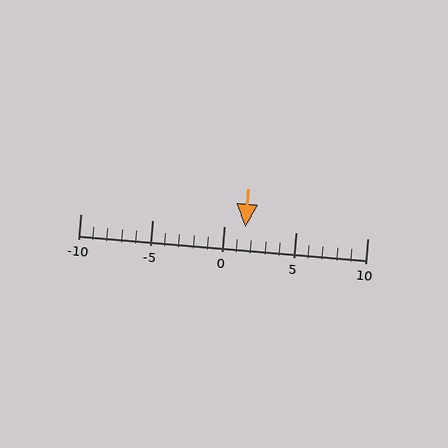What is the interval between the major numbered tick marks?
The major tick marks are spaced 5 units apart.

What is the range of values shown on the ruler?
The ruler shows values from -10 to 10.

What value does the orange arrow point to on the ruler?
The orange arrow points to approximately 2.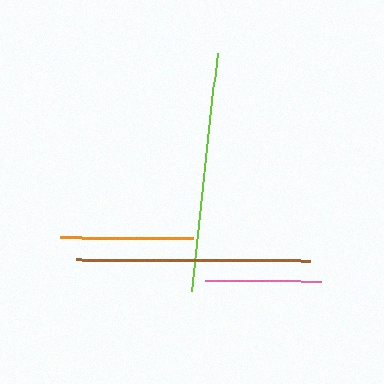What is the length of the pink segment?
The pink segment is approximately 116 pixels long.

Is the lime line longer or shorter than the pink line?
The lime line is longer than the pink line.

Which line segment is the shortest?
The pink line is the shortest at approximately 116 pixels.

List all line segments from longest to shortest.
From longest to shortest: lime, brown, orange, pink.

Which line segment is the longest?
The lime line is the longest at approximately 239 pixels.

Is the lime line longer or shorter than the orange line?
The lime line is longer than the orange line.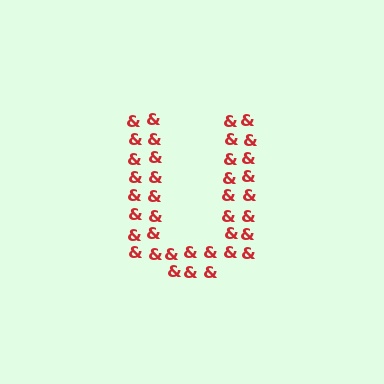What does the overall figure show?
The overall figure shows the letter U.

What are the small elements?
The small elements are ampersands.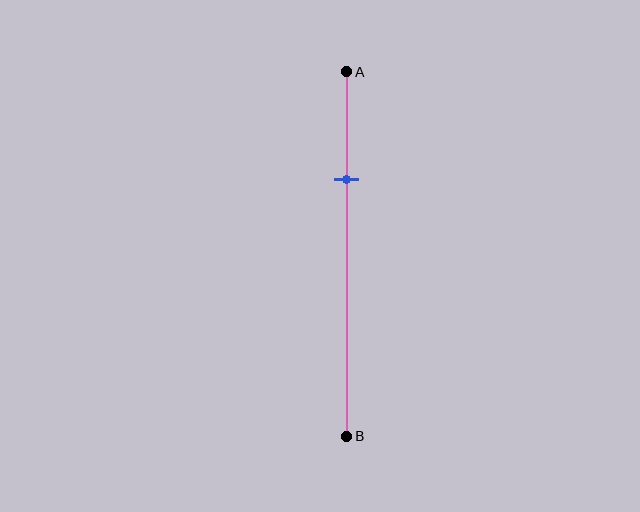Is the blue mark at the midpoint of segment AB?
No, the mark is at about 30% from A, not at the 50% midpoint.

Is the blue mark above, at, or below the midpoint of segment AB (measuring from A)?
The blue mark is above the midpoint of segment AB.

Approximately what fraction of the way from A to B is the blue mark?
The blue mark is approximately 30% of the way from A to B.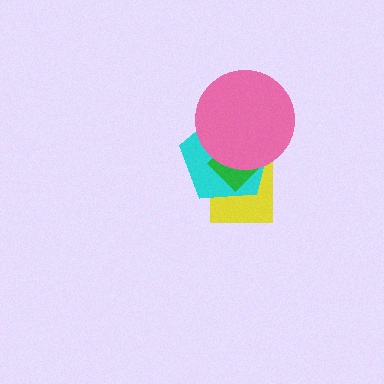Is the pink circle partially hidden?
No, no other shape covers it.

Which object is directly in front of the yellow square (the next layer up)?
The cyan pentagon is directly in front of the yellow square.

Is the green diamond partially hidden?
Yes, it is partially covered by another shape.